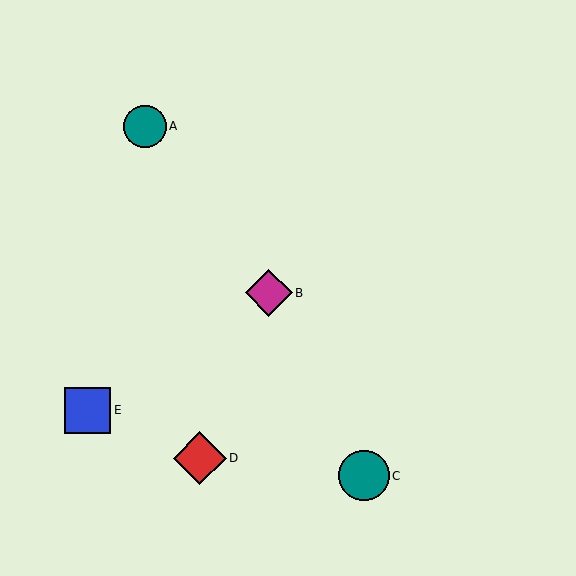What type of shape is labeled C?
Shape C is a teal circle.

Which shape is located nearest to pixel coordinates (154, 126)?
The teal circle (labeled A) at (145, 126) is nearest to that location.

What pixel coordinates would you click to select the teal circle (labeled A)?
Click at (145, 126) to select the teal circle A.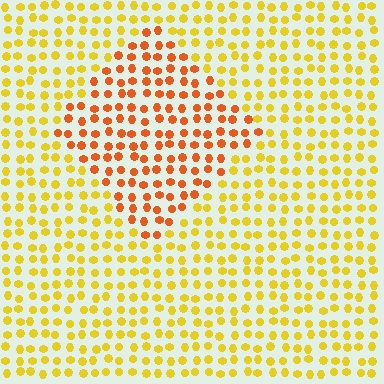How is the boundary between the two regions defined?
The boundary is defined purely by a slight shift in hue (about 36 degrees). Spacing, size, and orientation are identical on both sides.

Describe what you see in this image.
The image is filled with small yellow elements in a uniform arrangement. A diamond-shaped region is visible where the elements are tinted to a slightly different hue, forming a subtle color boundary.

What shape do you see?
I see a diamond.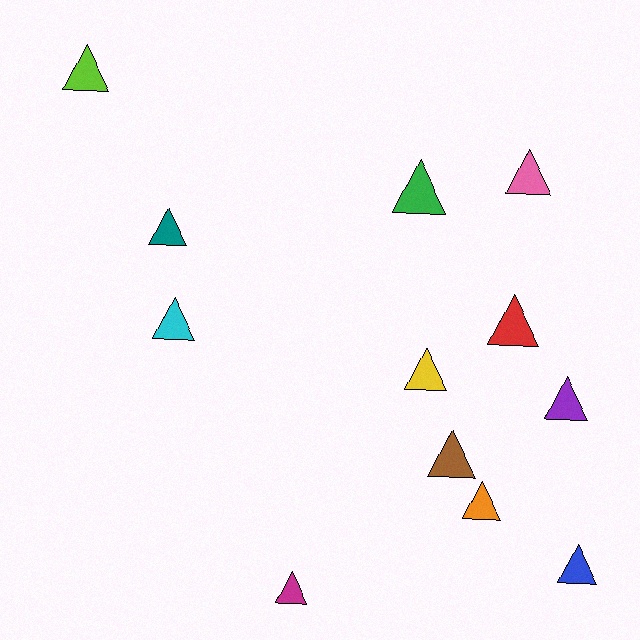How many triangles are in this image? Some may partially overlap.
There are 12 triangles.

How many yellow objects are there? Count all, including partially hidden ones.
There is 1 yellow object.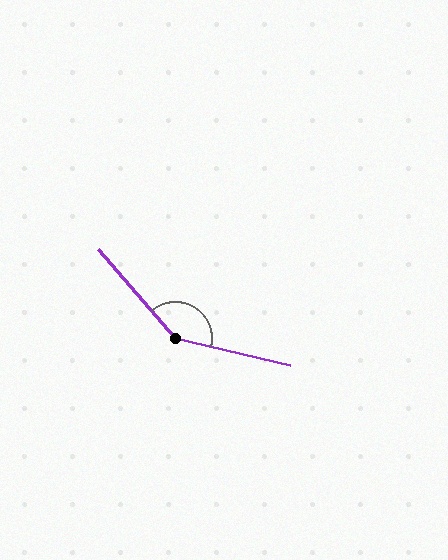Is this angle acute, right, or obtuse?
It is obtuse.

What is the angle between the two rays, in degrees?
Approximately 144 degrees.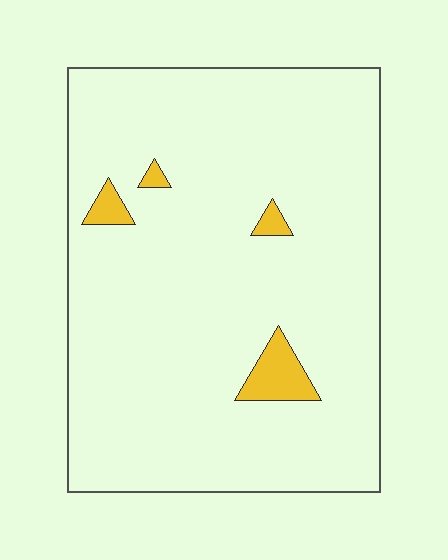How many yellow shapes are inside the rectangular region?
4.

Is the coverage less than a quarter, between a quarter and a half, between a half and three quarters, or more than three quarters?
Less than a quarter.